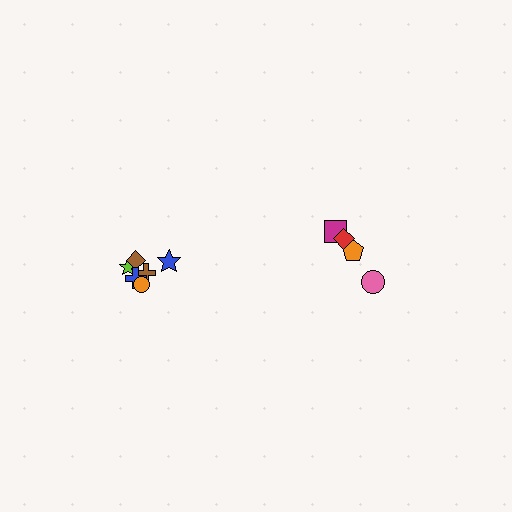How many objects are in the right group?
There are 4 objects.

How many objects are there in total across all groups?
There are 10 objects.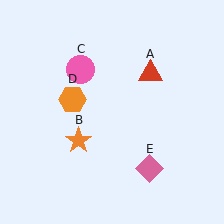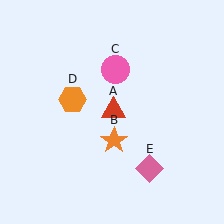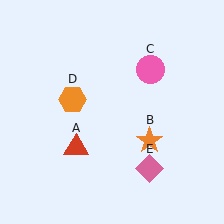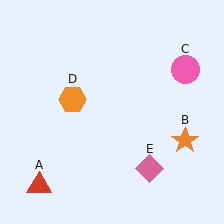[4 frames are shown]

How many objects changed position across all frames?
3 objects changed position: red triangle (object A), orange star (object B), pink circle (object C).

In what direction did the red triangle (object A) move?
The red triangle (object A) moved down and to the left.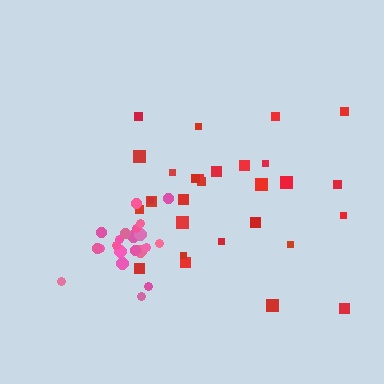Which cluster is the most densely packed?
Pink.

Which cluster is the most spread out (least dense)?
Red.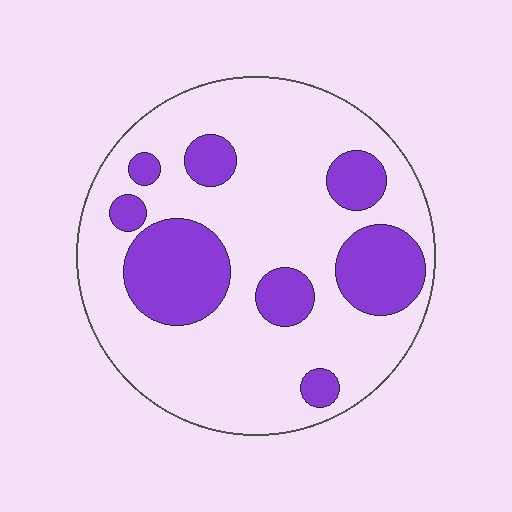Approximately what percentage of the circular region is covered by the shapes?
Approximately 25%.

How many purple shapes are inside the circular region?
8.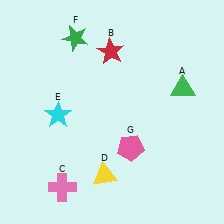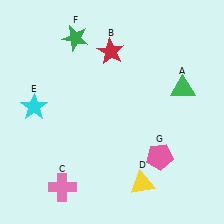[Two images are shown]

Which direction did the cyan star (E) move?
The cyan star (E) moved left.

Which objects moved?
The objects that moved are: the yellow triangle (D), the cyan star (E), the pink pentagon (G).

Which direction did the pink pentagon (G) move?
The pink pentagon (G) moved right.